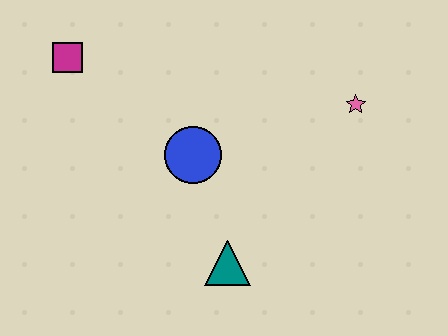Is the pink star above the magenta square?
No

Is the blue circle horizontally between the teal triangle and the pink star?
No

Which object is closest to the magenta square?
The blue circle is closest to the magenta square.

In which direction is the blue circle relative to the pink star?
The blue circle is to the left of the pink star.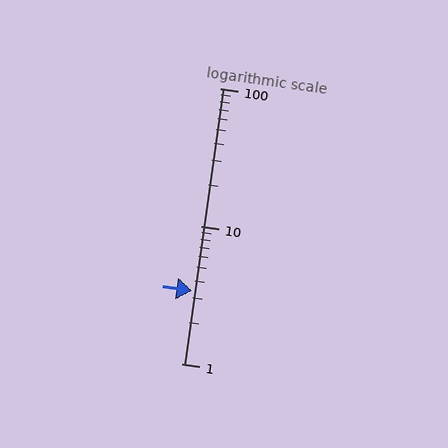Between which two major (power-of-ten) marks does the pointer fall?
The pointer is between 1 and 10.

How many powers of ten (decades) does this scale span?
The scale spans 2 decades, from 1 to 100.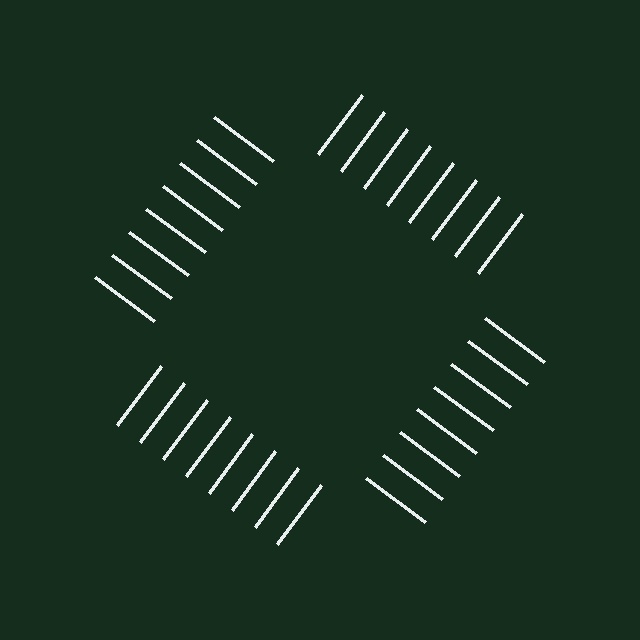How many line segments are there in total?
32 — 8 along each of the 4 edges.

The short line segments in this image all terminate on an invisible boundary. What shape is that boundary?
An illusory square — the line segments terminate on its edges but no continuous stroke is drawn.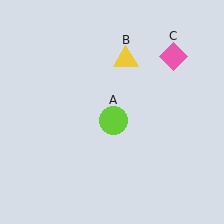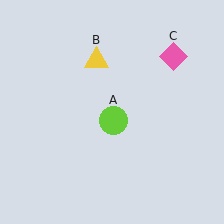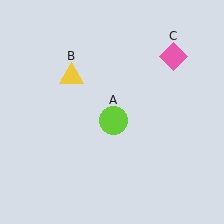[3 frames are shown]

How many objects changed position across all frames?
1 object changed position: yellow triangle (object B).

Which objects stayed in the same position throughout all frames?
Lime circle (object A) and pink diamond (object C) remained stationary.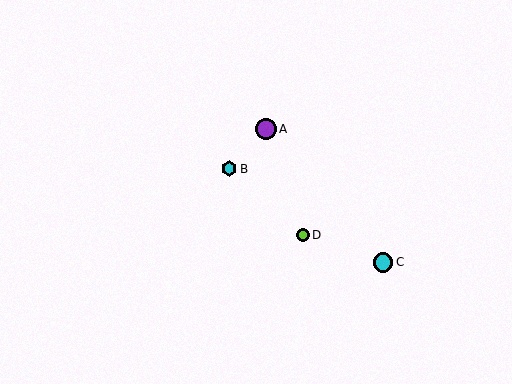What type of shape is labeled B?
Shape B is a cyan hexagon.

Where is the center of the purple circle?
The center of the purple circle is at (266, 129).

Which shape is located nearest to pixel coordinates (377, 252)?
The cyan circle (labeled C) at (383, 262) is nearest to that location.